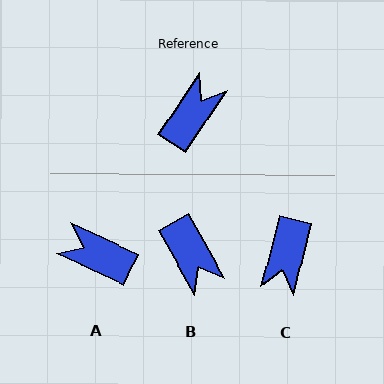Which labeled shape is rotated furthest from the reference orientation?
C, about 160 degrees away.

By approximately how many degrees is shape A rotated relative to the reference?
Approximately 99 degrees counter-clockwise.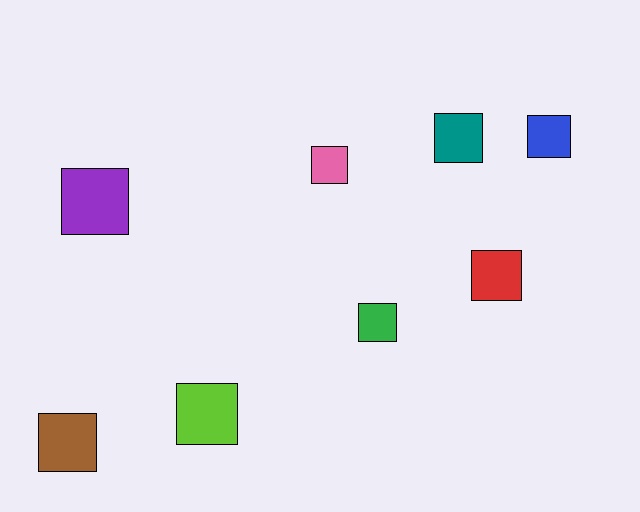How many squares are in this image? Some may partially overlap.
There are 8 squares.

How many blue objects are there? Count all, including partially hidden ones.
There is 1 blue object.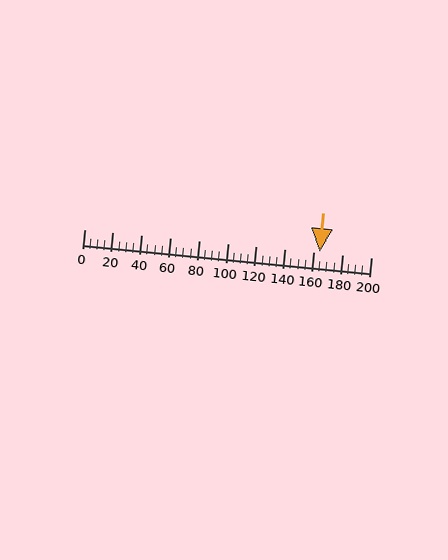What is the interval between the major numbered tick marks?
The major tick marks are spaced 20 units apart.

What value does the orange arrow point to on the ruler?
The orange arrow points to approximately 164.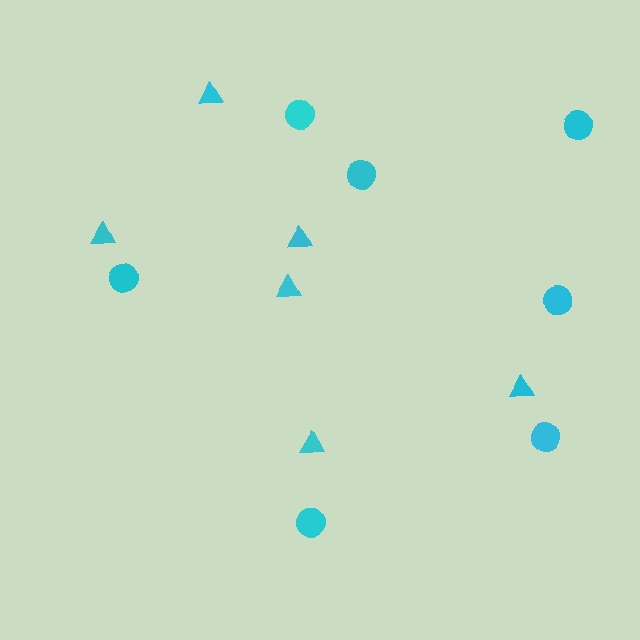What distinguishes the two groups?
There are 2 groups: one group of circles (7) and one group of triangles (6).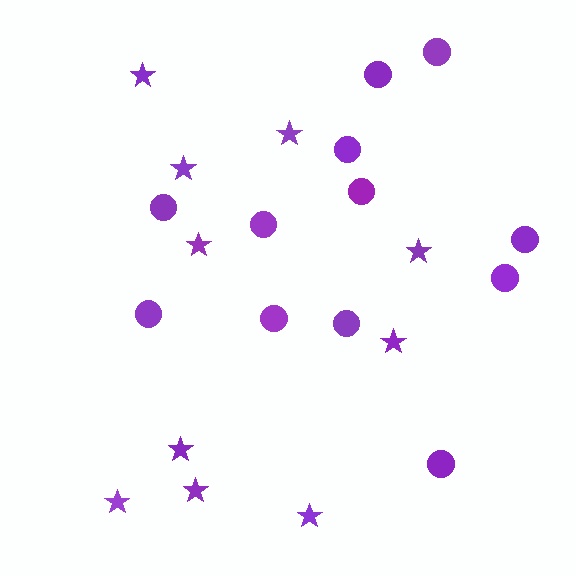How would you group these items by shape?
There are 2 groups: one group of stars (10) and one group of circles (12).